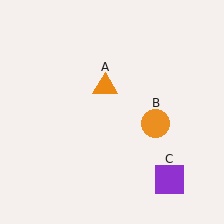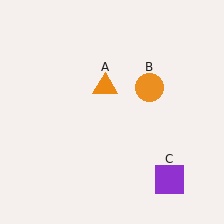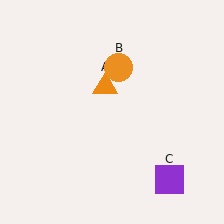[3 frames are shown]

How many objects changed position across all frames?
1 object changed position: orange circle (object B).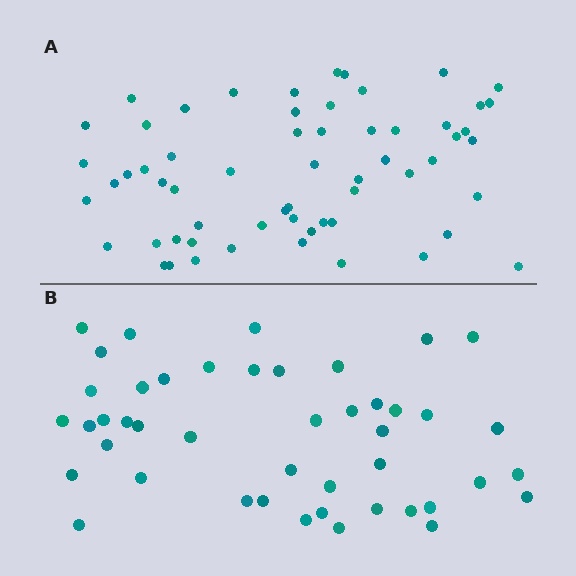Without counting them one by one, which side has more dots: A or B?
Region A (the top region) has more dots.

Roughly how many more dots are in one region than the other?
Region A has approximately 15 more dots than region B.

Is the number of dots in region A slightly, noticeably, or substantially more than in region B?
Region A has noticeably more, but not dramatically so. The ratio is roughly 1.3 to 1.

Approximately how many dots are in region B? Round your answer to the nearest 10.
About 40 dots. (The exact count is 45, which rounds to 40.)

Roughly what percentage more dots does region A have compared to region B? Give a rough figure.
About 35% more.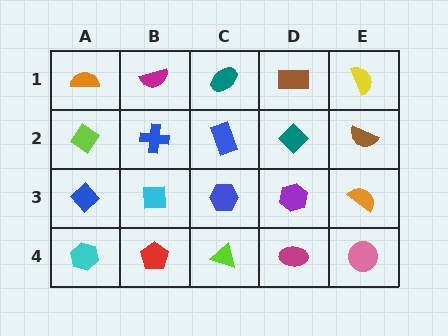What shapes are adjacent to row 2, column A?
An orange semicircle (row 1, column A), a blue diamond (row 3, column A), a blue cross (row 2, column B).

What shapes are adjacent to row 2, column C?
A teal ellipse (row 1, column C), a blue hexagon (row 3, column C), a blue cross (row 2, column B), a teal diamond (row 2, column D).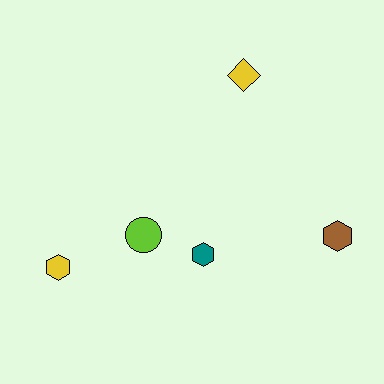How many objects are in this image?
There are 5 objects.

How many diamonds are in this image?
There is 1 diamond.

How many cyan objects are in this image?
There are no cyan objects.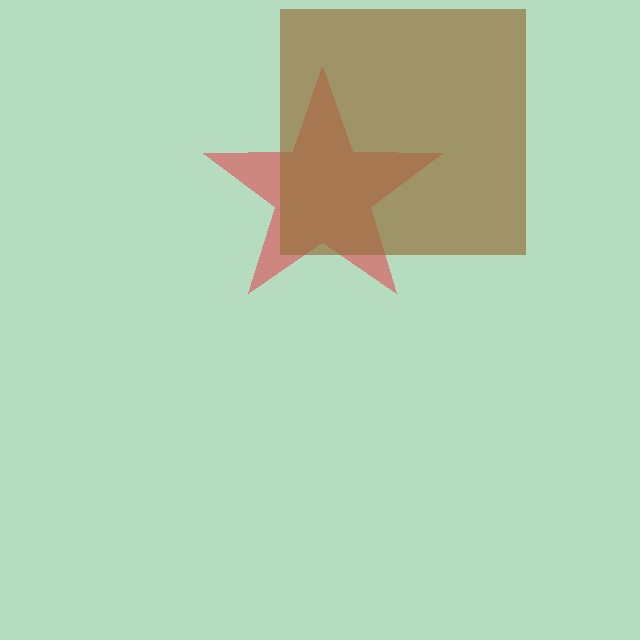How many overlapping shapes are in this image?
There are 2 overlapping shapes in the image.